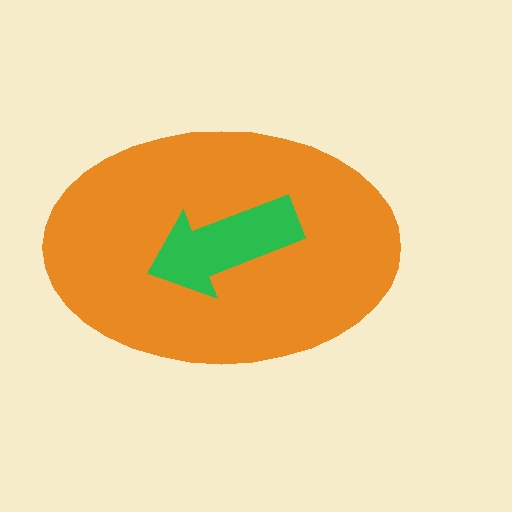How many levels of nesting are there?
2.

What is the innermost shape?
The green arrow.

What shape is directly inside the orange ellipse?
The green arrow.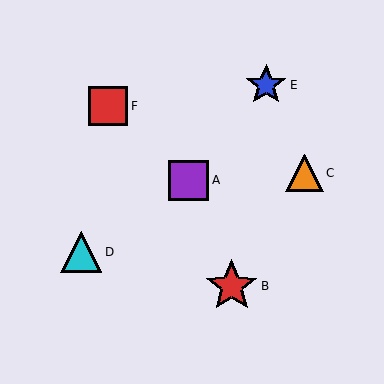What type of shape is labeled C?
Shape C is an orange triangle.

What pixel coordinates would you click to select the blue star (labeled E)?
Click at (266, 85) to select the blue star E.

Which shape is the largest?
The red star (labeled B) is the largest.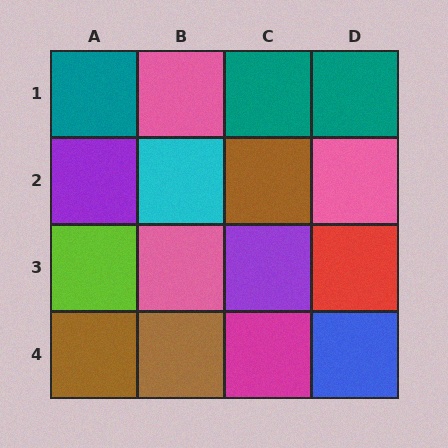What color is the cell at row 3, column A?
Lime.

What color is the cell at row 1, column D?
Teal.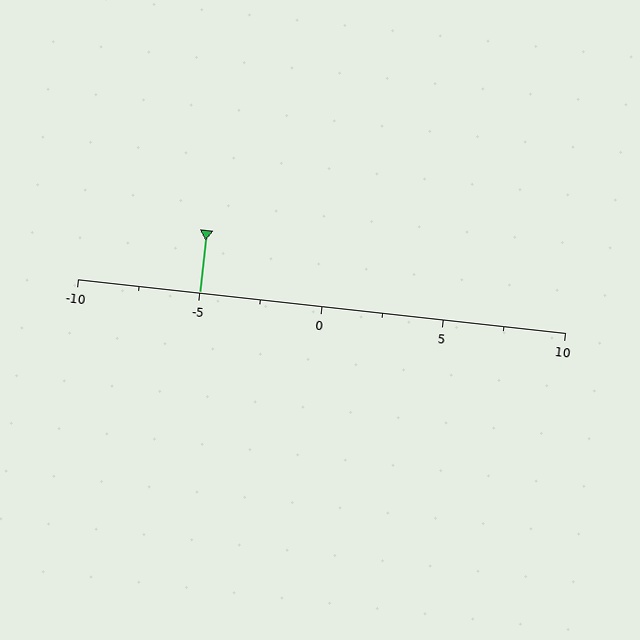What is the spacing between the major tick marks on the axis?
The major ticks are spaced 5 apart.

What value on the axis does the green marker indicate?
The marker indicates approximately -5.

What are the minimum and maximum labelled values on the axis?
The axis runs from -10 to 10.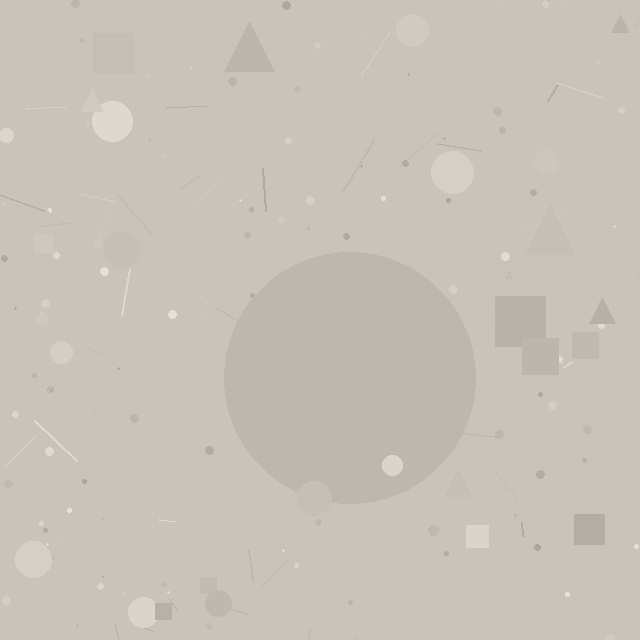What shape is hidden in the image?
A circle is hidden in the image.